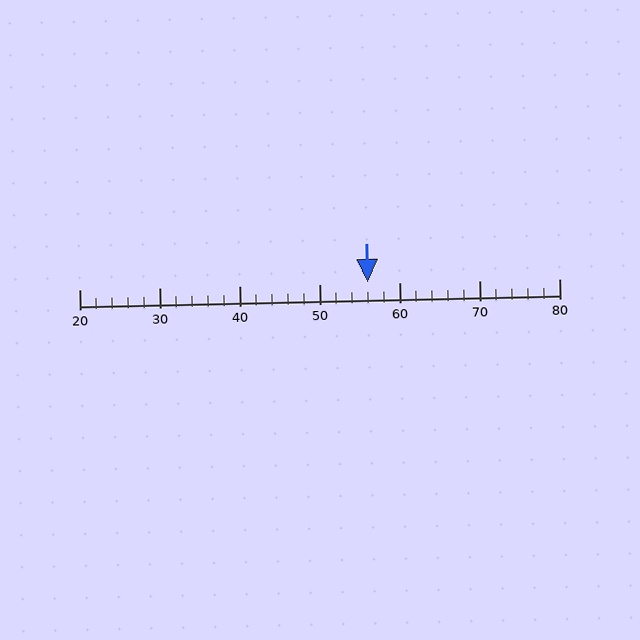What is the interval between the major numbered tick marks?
The major tick marks are spaced 10 units apart.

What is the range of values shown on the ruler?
The ruler shows values from 20 to 80.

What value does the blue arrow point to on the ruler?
The blue arrow points to approximately 56.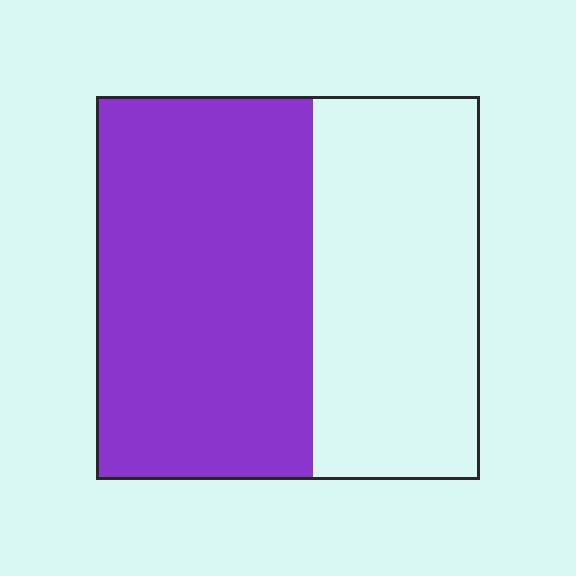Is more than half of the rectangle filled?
Yes.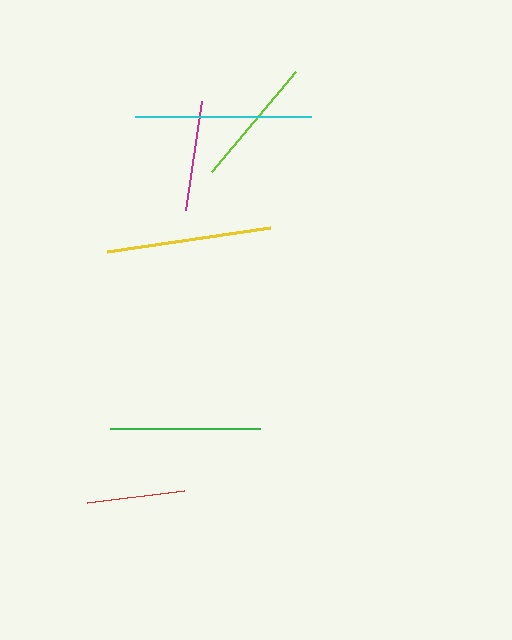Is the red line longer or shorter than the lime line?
The lime line is longer than the red line.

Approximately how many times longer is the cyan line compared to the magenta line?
The cyan line is approximately 1.6 times the length of the magenta line.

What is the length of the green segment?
The green segment is approximately 150 pixels long.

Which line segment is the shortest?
The red line is the shortest at approximately 98 pixels.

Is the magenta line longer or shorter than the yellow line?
The yellow line is longer than the magenta line.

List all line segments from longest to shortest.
From longest to shortest: cyan, yellow, green, lime, magenta, red.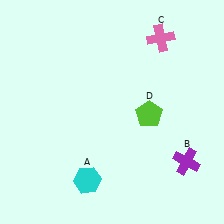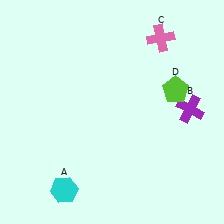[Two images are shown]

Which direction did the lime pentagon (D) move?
The lime pentagon (D) moved right.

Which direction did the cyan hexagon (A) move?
The cyan hexagon (A) moved left.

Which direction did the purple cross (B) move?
The purple cross (B) moved up.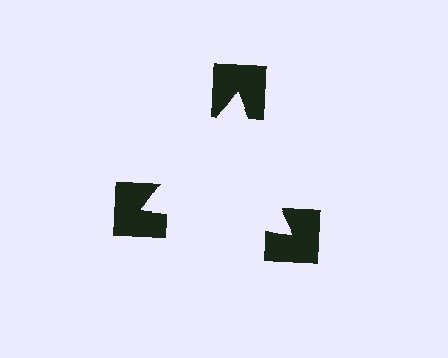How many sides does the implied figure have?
3 sides.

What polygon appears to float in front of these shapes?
An illusory triangle — its edges are inferred from the aligned wedge cuts in the notched squares, not physically drawn.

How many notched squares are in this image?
There are 3 — one at each vertex of the illusory triangle.